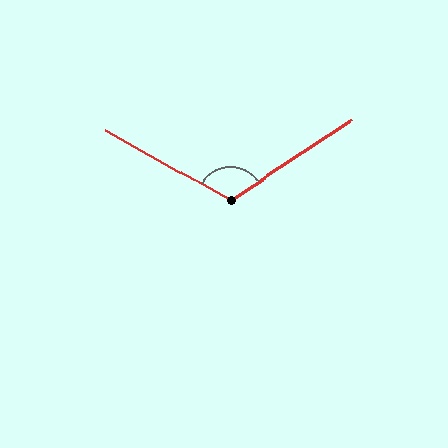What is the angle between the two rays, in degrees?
Approximately 117 degrees.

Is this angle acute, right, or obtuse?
It is obtuse.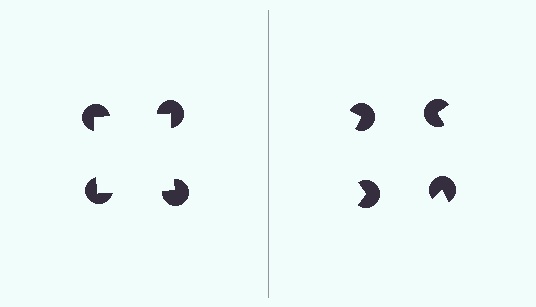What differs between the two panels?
The pac-man discs are positioned identically on both sides; only the wedge orientations differ. On the left they align to a square; on the right they are misaligned.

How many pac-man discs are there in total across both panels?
8 — 4 on each side.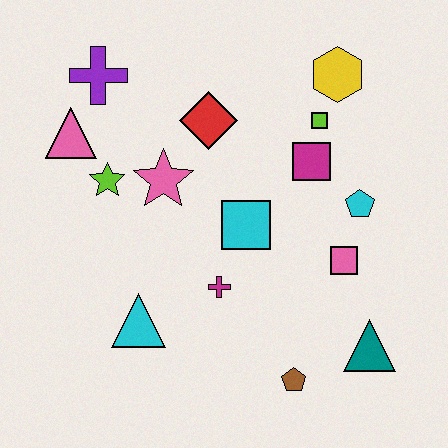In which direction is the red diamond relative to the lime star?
The red diamond is to the right of the lime star.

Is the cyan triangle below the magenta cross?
Yes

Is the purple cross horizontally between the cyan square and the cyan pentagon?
No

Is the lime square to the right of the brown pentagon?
Yes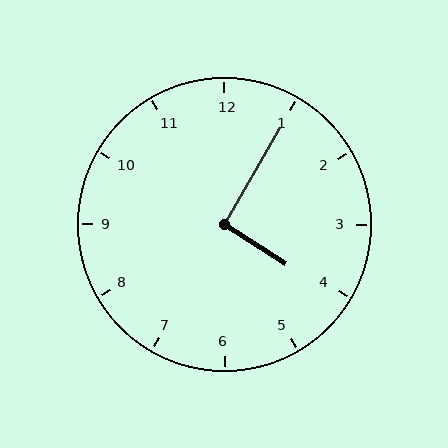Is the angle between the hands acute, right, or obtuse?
It is right.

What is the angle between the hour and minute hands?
Approximately 92 degrees.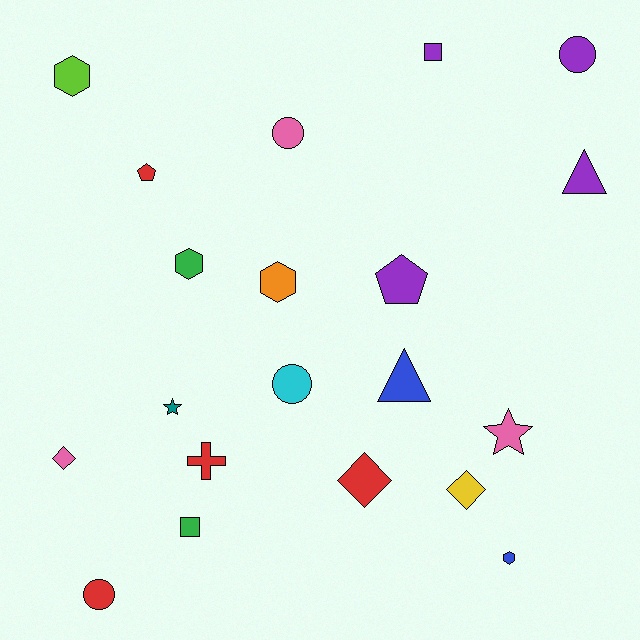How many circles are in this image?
There are 4 circles.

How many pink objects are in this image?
There are 3 pink objects.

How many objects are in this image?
There are 20 objects.